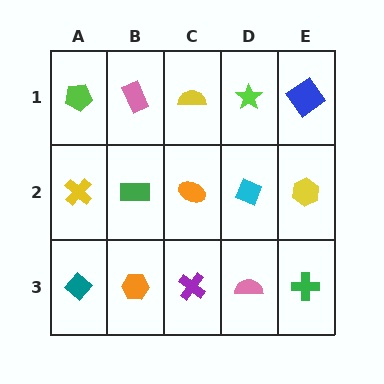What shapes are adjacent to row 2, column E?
A blue diamond (row 1, column E), a green cross (row 3, column E), a cyan diamond (row 2, column D).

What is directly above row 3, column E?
A yellow hexagon.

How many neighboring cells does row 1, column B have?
3.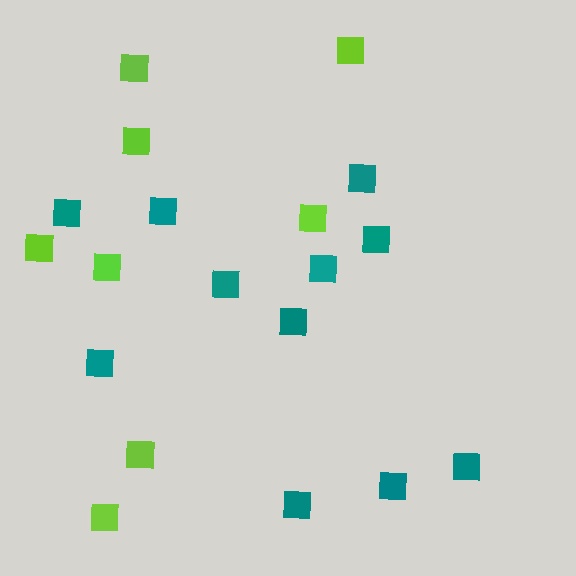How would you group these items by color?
There are 2 groups: one group of lime squares (8) and one group of teal squares (11).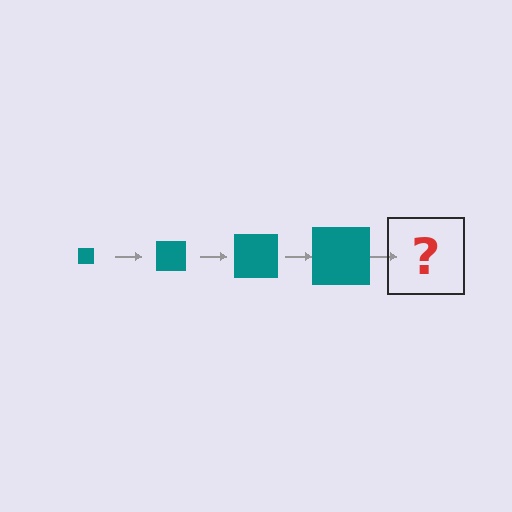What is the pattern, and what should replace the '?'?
The pattern is that the square gets progressively larger each step. The '?' should be a teal square, larger than the previous one.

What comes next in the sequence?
The next element should be a teal square, larger than the previous one.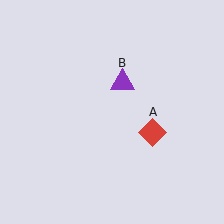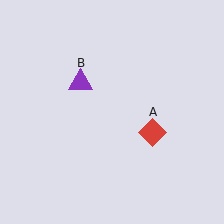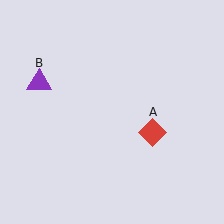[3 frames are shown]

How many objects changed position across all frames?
1 object changed position: purple triangle (object B).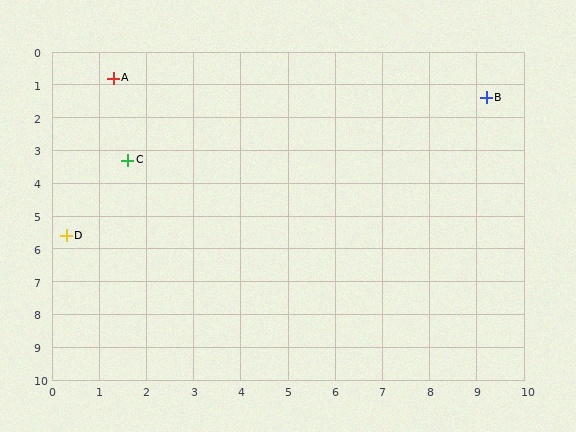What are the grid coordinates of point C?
Point C is at approximately (1.6, 3.3).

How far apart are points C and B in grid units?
Points C and B are about 7.8 grid units apart.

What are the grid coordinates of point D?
Point D is at approximately (0.3, 5.6).